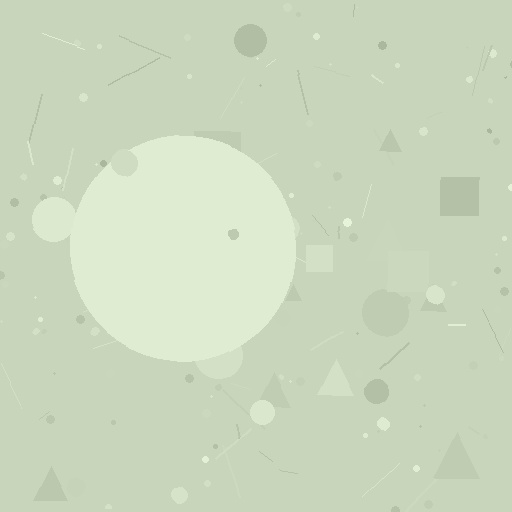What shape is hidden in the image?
A circle is hidden in the image.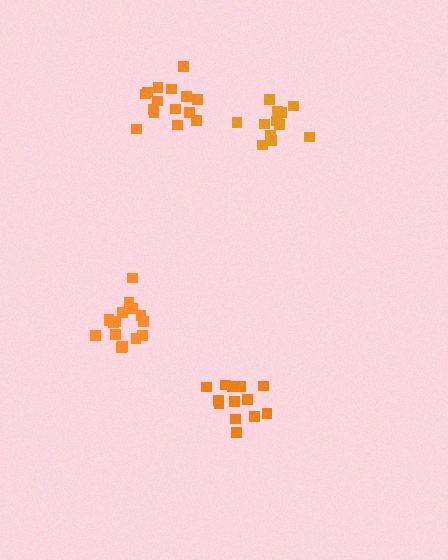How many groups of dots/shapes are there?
There are 4 groups.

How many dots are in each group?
Group 1: 13 dots, Group 2: 16 dots, Group 3: 16 dots, Group 4: 13 dots (58 total).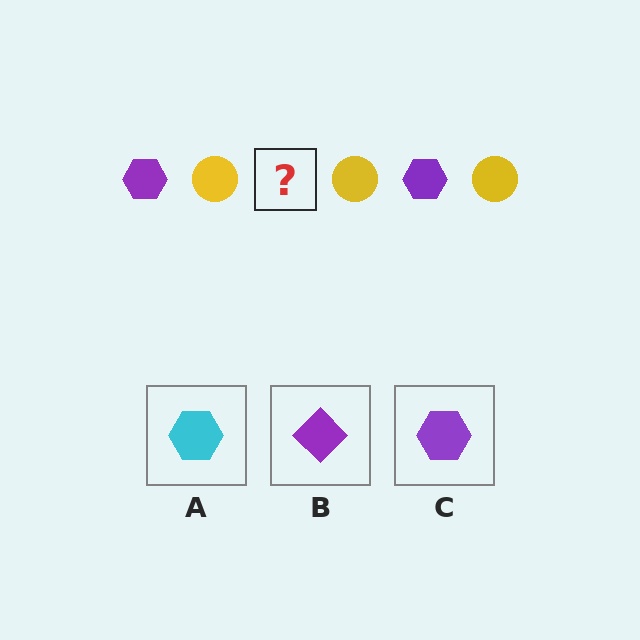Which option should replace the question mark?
Option C.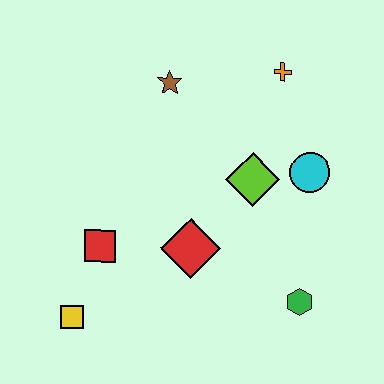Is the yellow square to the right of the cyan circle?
No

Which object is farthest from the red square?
The orange cross is farthest from the red square.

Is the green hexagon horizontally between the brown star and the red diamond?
No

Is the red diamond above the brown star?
No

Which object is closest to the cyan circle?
The lime diamond is closest to the cyan circle.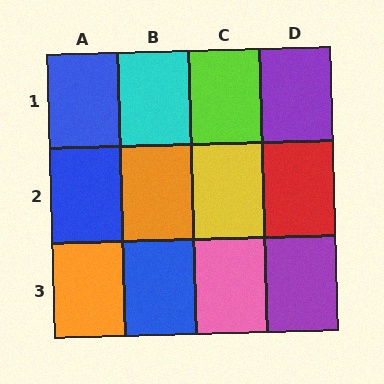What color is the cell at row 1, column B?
Cyan.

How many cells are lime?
1 cell is lime.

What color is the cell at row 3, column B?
Blue.